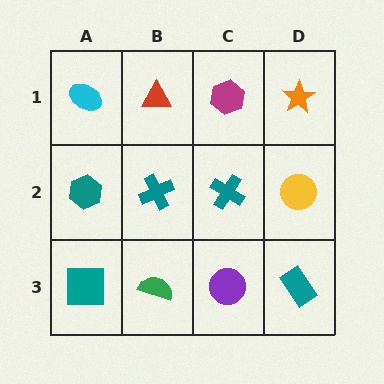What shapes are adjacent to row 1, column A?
A teal hexagon (row 2, column A), a red triangle (row 1, column B).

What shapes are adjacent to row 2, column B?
A red triangle (row 1, column B), a green semicircle (row 3, column B), a teal hexagon (row 2, column A), a teal cross (row 2, column C).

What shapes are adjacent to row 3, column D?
A yellow circle (row 2, column D), a purple circle (row 3, column C).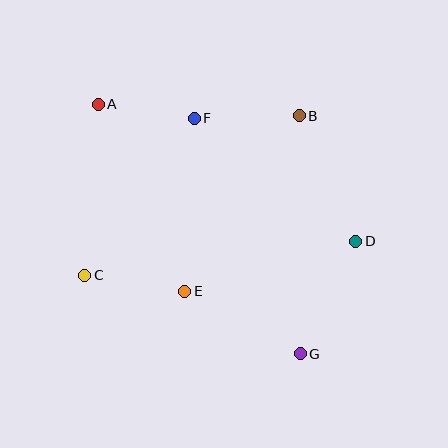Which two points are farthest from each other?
Points A and G are farthest from each other.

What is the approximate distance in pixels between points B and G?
The distance between B and G is approximately 238 pixels.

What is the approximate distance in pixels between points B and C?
The distance between B and C is approximately 267 pixels.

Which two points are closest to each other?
Points A and F are closest to each other.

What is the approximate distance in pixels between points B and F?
The distance between B and F is approximately 105 pixels.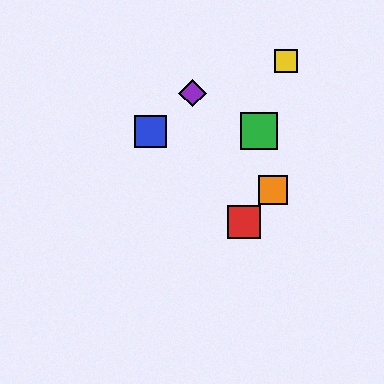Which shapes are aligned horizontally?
The blue square, the green square are aligned horizontally.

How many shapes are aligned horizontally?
2 shapes (the blue square, the green square) are aligned horizontally.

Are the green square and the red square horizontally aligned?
No, the green square is at y≈131 and the red square is at y≈222.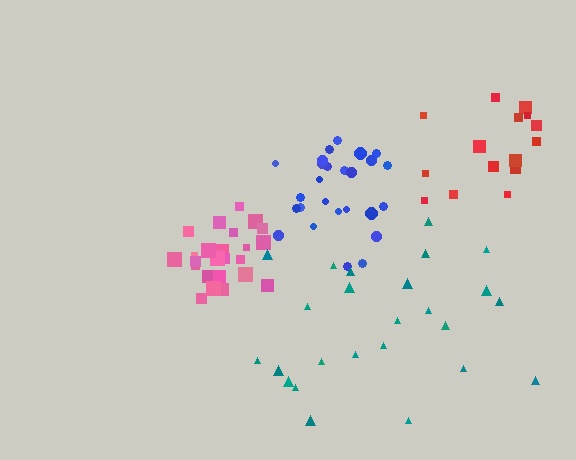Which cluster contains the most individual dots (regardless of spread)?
Blue (26).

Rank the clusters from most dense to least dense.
pink, blue, red, teal.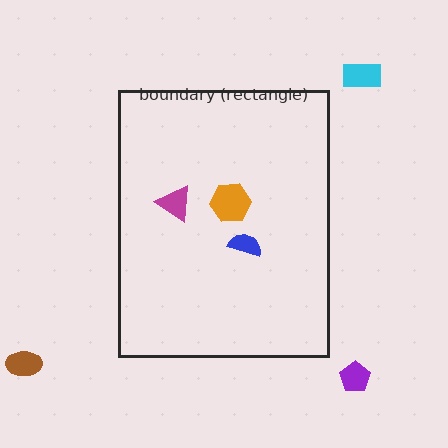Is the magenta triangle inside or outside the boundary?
Inside.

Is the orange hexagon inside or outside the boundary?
Inside.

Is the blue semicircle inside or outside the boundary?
Inside.